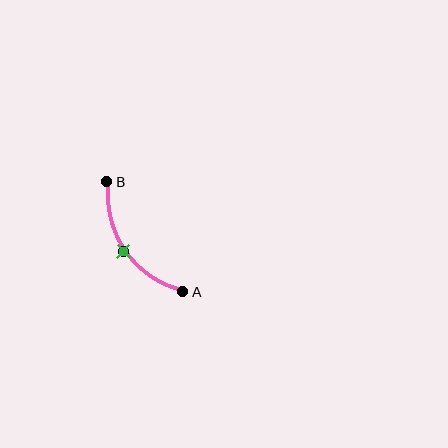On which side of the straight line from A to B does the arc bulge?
The arc bulges below and to the left of the straight line connecting A and B.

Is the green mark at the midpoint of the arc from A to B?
Yes. The green mark lies on the arc at equal arc-length from both A and B — it is the arc midpoint.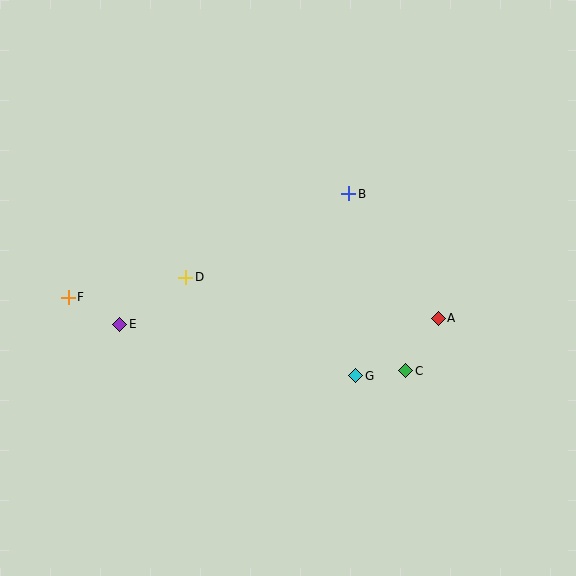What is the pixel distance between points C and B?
The distance between C and B is 186 pixels.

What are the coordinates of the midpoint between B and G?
The midpoint between B and G is at (352, 285).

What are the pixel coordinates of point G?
Point G is at (356, 376).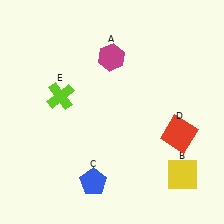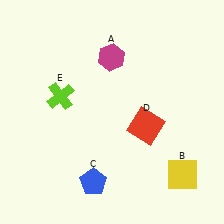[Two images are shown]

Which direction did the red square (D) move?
The red square (D) moved left.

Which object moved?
The red square (D) moved left.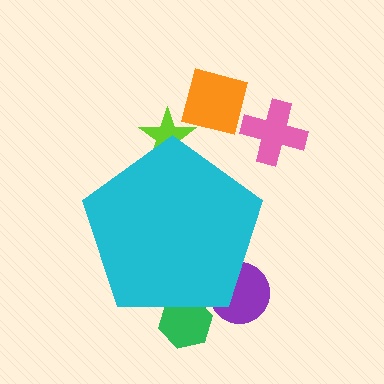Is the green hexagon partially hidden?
Yes, the green hexagon is partially hidden behind the cyan pentagon.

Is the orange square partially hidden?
No, the orange square is fully visible.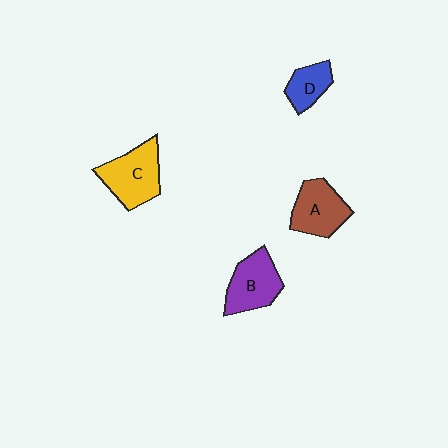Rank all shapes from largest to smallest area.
From largest to smallest: C (yellow), B (purple), A (brown), D (blue).